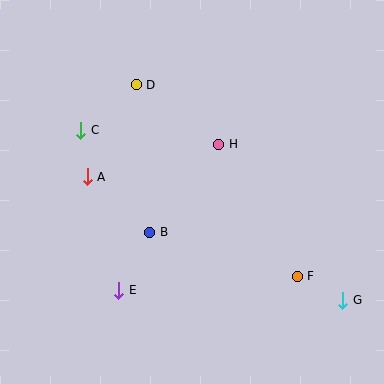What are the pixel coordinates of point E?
Point E is at (119, 290).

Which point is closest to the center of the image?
Point H at (219, 144) is closest to the center.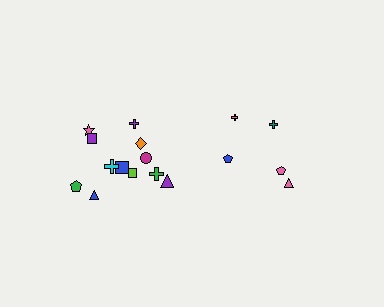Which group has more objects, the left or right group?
The left group.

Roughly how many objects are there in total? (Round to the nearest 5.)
Roughly 15 objects in total.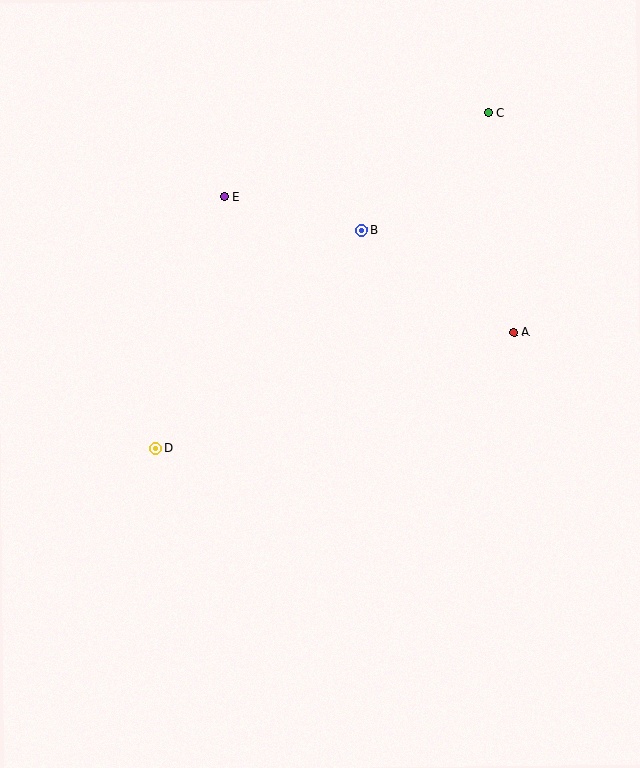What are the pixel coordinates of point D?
Point D is at (156, 448).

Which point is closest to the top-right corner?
Point C is closest to the top-right corner.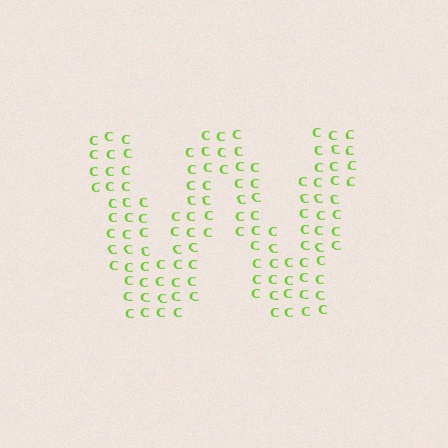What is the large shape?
The large shape is the letter W.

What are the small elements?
The small elements are letter C's.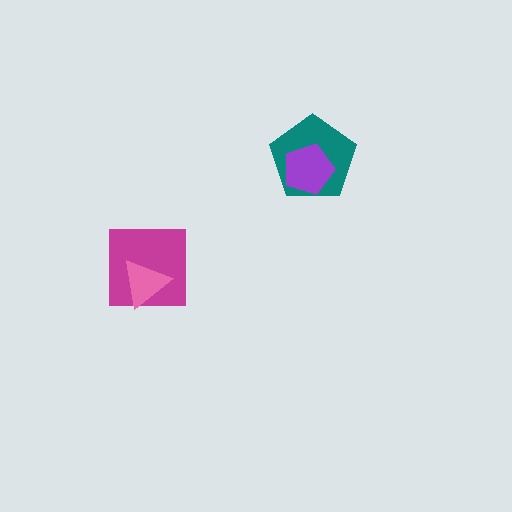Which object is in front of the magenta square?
The pink triangle is in front of the magenta square.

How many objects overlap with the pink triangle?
1 object overlaps with the pink triangle.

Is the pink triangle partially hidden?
No, no other shape covers it.